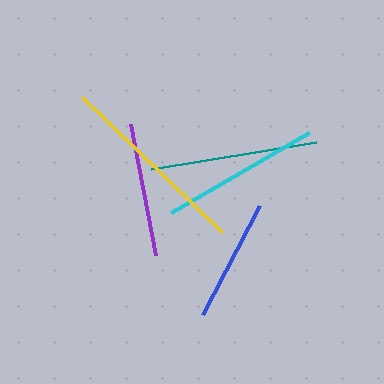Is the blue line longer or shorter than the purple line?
The purple line is longer than the blue line.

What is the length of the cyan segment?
The cyan segment is approximately 159 pixels long.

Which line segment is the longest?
The yellow line is the longest at approximately 194 pixels.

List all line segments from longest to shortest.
From longest to shortest: yellow, teal, cyan, purple, blue.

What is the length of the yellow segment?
The yellow segment is approximately 194 pixels long.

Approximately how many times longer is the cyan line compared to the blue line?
The cyan line is approximately 1.3 times the length of the blue line.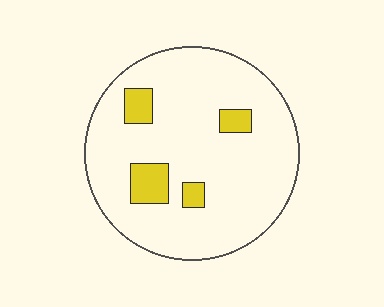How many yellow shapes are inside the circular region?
4.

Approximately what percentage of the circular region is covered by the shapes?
Approximately 10%.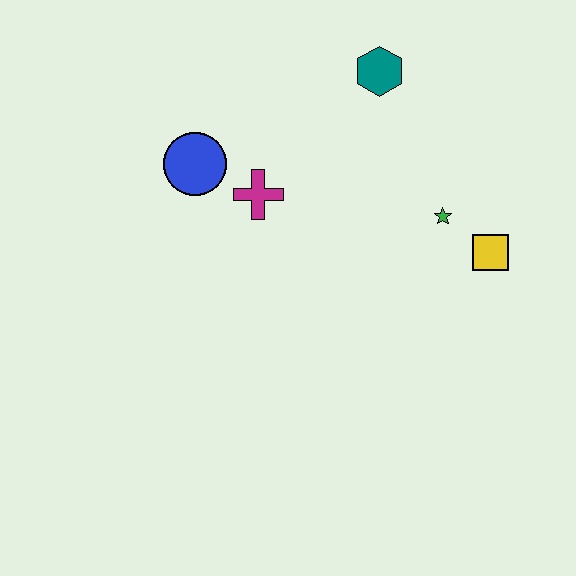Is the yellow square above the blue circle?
No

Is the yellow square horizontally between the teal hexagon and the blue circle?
No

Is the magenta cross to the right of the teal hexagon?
No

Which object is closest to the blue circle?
The magenta cross is closest to the blue circle.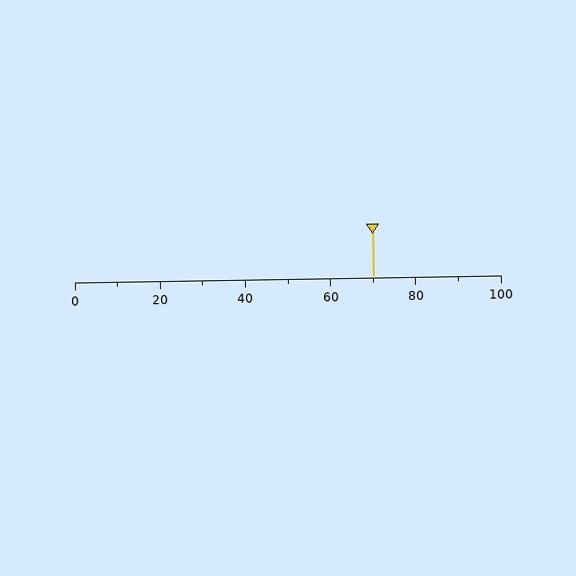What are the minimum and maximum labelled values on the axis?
The axis runs from 0 to 100.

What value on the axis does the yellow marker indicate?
The marker indicates approximately 70.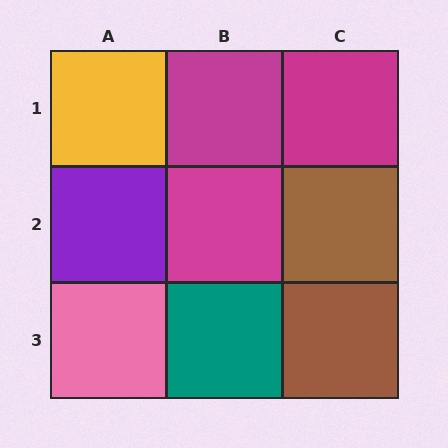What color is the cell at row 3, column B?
Teal.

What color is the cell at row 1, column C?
Magenta.